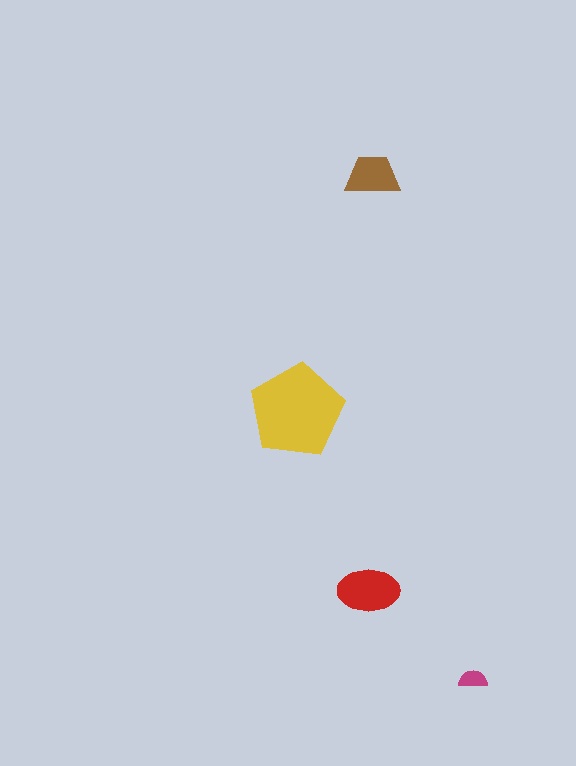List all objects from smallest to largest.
The magenta semicircle, the brown trapezoid, the red ellipse, the yellow pentagon.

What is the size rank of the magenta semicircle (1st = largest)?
4th.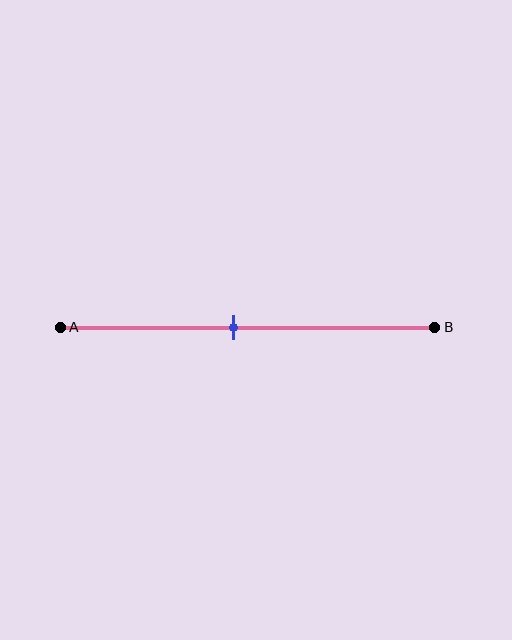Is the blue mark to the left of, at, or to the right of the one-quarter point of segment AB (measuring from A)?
The blue mark is to the right of the one-quarter point of segment AB.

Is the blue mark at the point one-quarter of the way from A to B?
No, the mark is at about 45% from A, not at the 25% one-quarter point.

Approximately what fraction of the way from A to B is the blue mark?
The blue mark is approximately 45% of the way from A to B.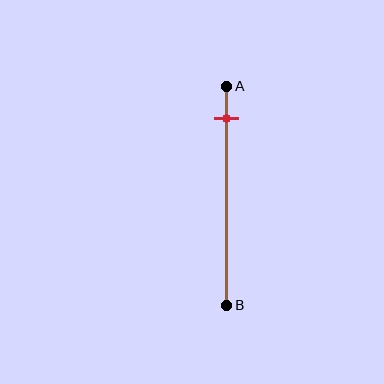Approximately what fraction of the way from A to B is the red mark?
The red mark is approximately 15% of the way from A to B.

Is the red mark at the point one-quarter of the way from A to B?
No, the mark is at about 15% from A, not at the 25% one-quarter point.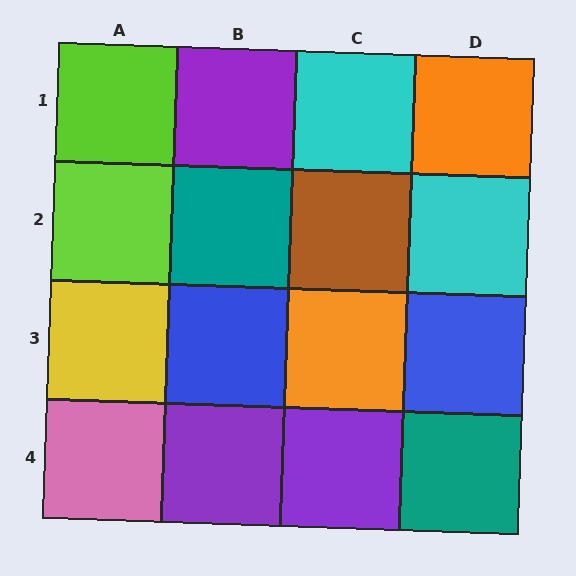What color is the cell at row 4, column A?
Pink.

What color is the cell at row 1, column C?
Cyan.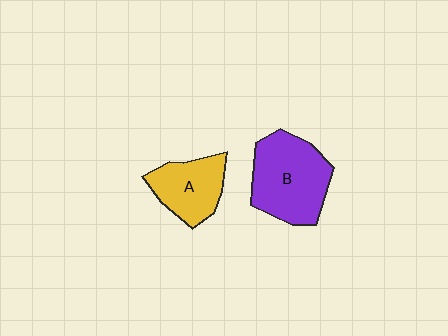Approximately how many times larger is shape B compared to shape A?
Approximately 1.5 times.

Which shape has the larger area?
Shape B (purple).